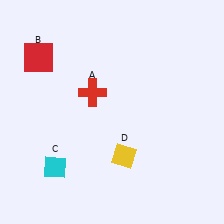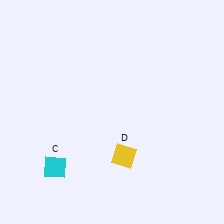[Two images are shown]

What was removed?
The red cross (A), the red square (B) were removed in Image 2.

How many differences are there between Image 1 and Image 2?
There are 2 differences between the two images.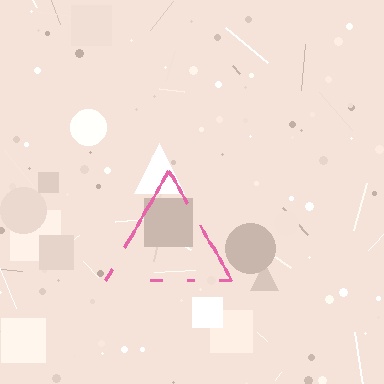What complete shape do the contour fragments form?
The contour fragments form a triangle.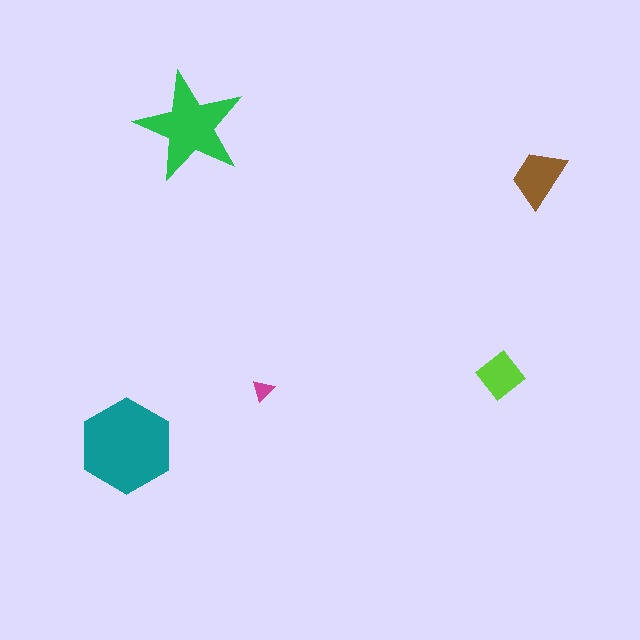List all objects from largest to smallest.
The teal hexagon, the green star, the brown trapezoid, the lime diamond, the magenta triangle.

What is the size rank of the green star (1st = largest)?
2nd.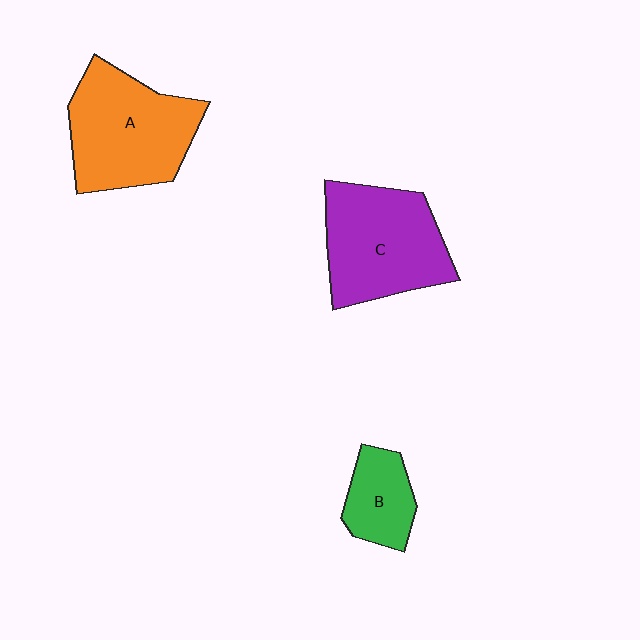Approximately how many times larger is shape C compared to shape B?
Approximately 2.2 times.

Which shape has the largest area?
Shape A (orange).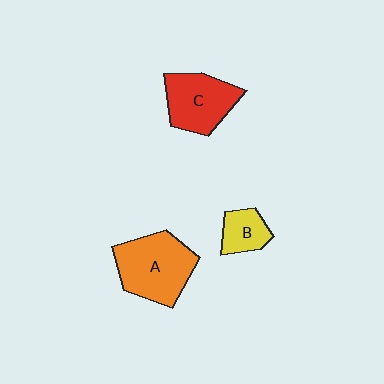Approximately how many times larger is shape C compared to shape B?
Approximately 1.9 times.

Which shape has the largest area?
Shape A (orange).